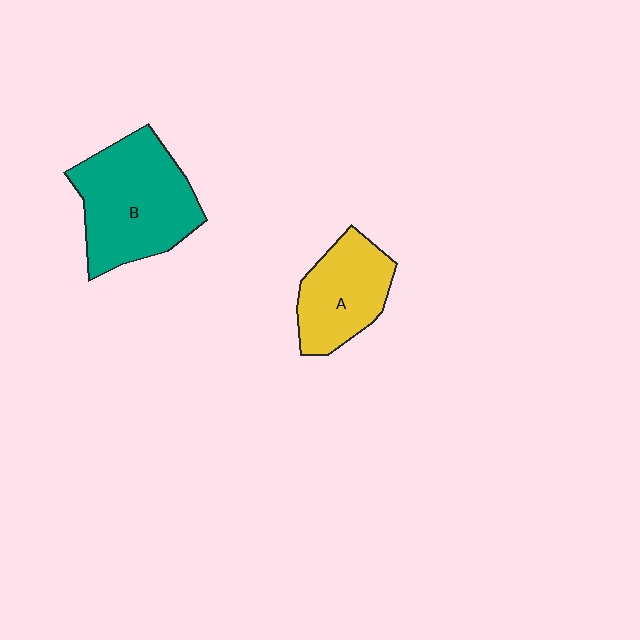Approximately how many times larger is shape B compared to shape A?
Approximately 1.5 times.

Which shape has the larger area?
Shape B (teal).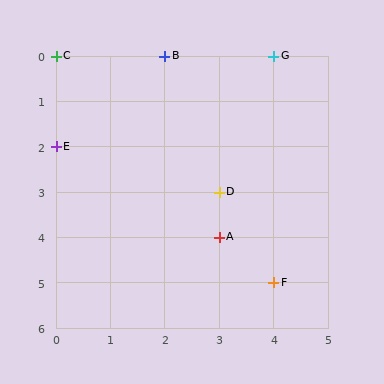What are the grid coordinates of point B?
Point B is at grid coordinates (2, 0).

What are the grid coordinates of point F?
Point F is at grid coordinates (4, 5).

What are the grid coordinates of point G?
Point G is at grid coordinates (4, 0).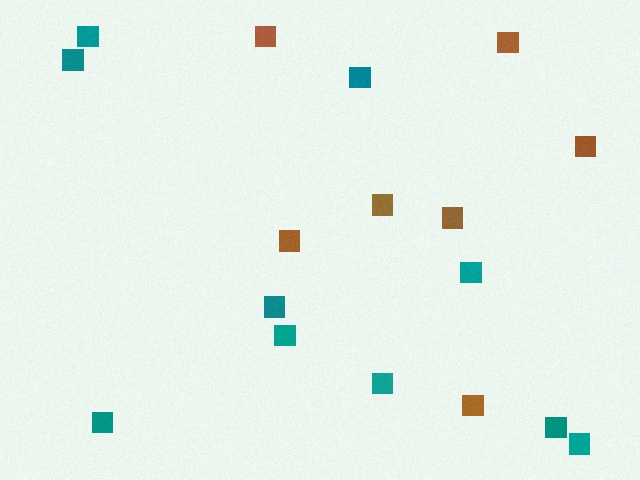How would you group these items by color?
There are 2 groups: one group of teal squares (10) and one group of brown squares (7).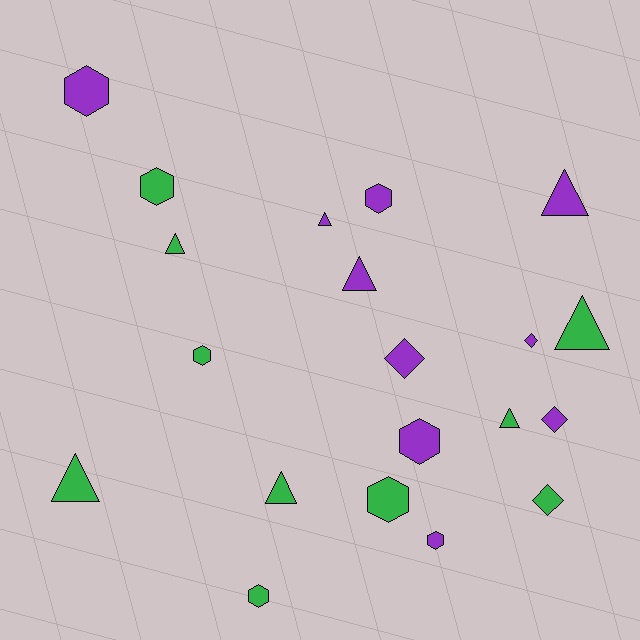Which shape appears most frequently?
Hexagon, with 8 objects.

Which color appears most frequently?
Purple, with 10 objects.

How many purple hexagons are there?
There are 4 purple hexagons.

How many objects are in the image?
There are 20 objects.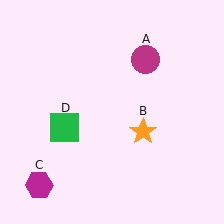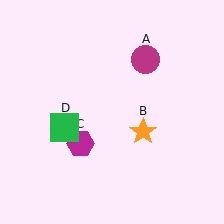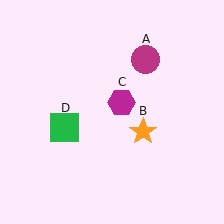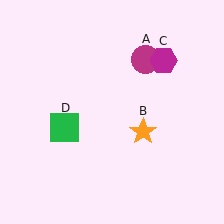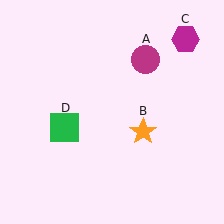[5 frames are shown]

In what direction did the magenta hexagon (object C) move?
The magenta hexagon (object C) moved up and to the right.